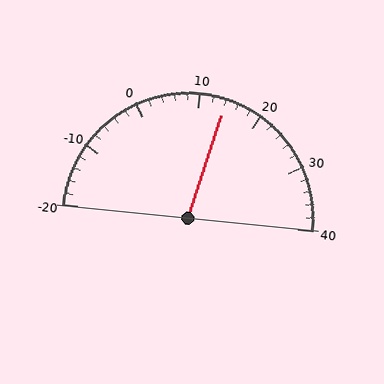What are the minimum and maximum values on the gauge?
The gauge ranges from -20 to 40.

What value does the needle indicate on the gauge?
The needle indicates approximately 14.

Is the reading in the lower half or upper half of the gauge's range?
The reading is in the upper half of the range (-20 to 40).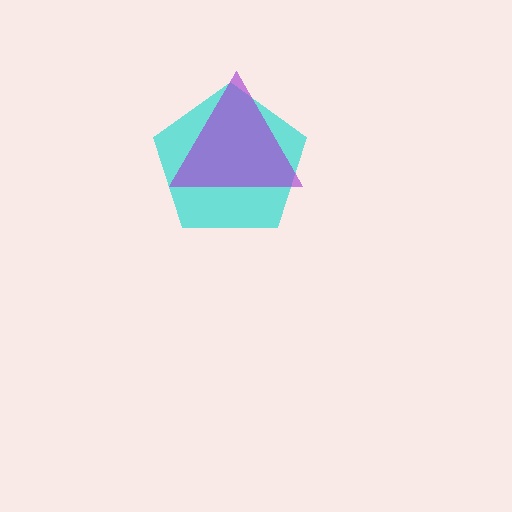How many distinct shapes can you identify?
There are 2 distinct shapes: a cyan pentagon, a purple triangle.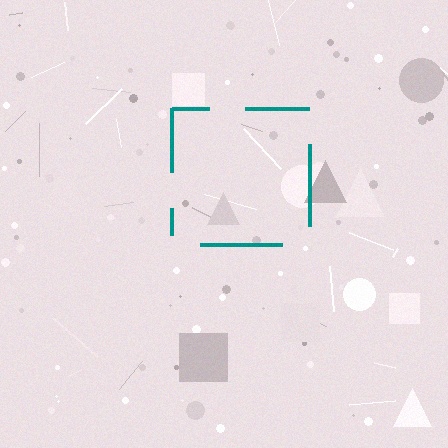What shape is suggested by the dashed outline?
The dashed outline suggests a square.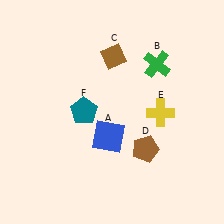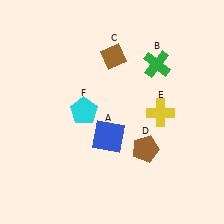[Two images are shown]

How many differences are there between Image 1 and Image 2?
There is 1 difference between the two images.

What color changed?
The pentagon (F) changed from teal in Image 1 to cyan in Image 2.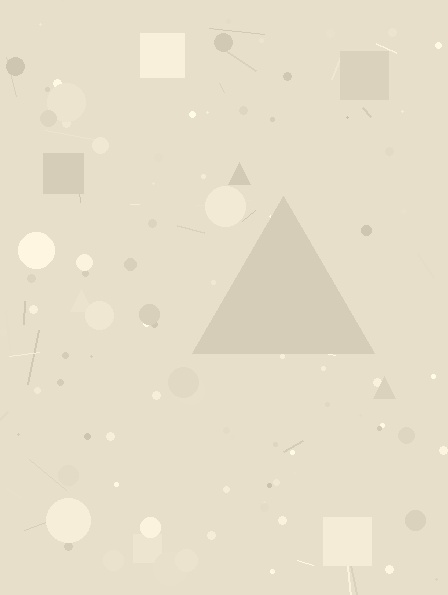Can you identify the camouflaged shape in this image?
The camouflaged shape is a triangle.